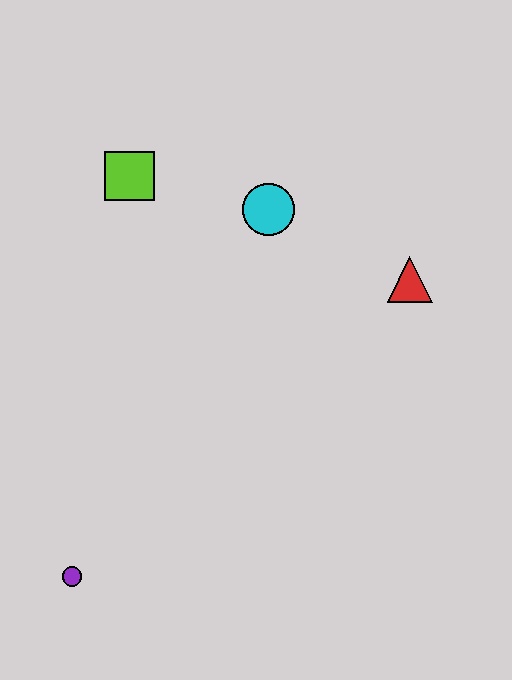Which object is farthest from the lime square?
The purple circle is farthest from the lime square.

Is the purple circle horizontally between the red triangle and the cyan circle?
No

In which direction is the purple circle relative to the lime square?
The purple circle is below the lime square.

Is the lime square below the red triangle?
No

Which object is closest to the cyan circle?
The lime square is closest to the cyan circle.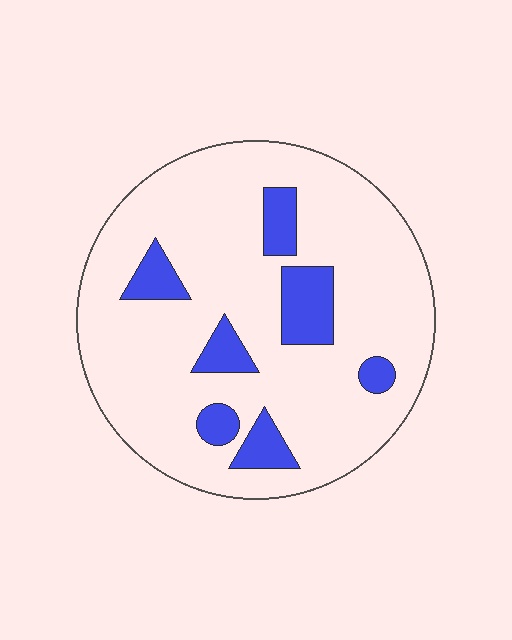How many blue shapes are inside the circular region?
7.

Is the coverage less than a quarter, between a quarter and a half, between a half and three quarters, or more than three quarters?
Less than a quarter.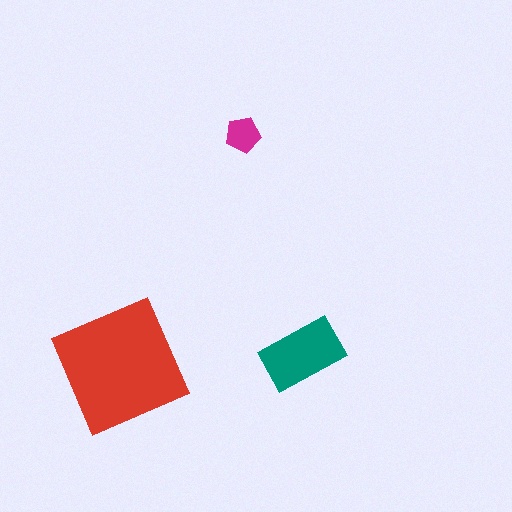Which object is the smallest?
The magenta pentagon.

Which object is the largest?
The red square.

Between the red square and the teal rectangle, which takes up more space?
The red square.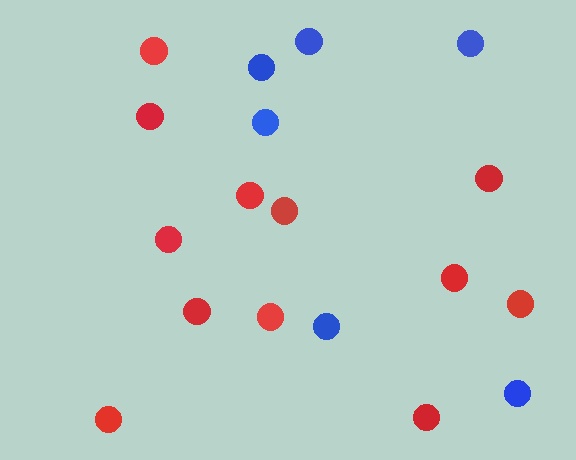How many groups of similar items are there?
There are 2 groups: one group of blue circles (6) and one group of red circles (12).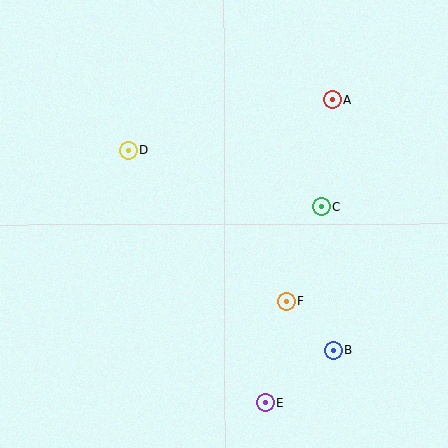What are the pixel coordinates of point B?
Point B is at (333, 350).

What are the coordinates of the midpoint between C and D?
The midpoint between C and D is at (225, 178).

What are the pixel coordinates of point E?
Point E is at (266, 403).